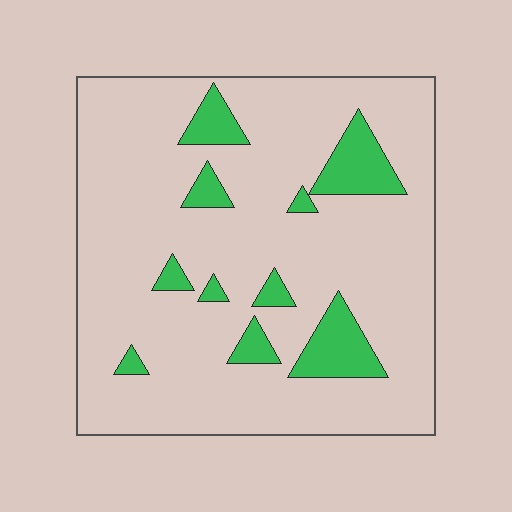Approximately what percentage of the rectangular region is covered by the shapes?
Approximately 15%.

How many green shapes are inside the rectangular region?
10.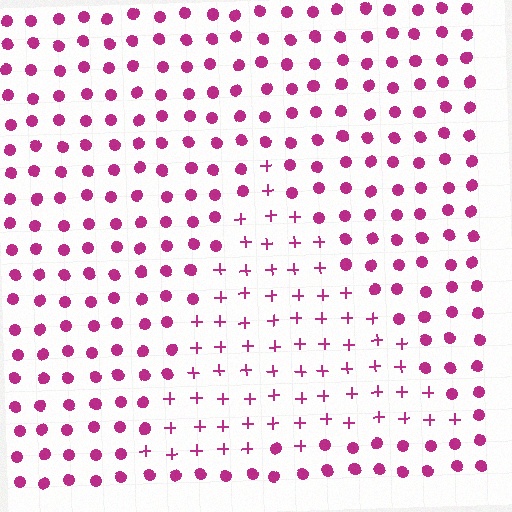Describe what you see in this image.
The image is filled with small magenta elements arranged in a uniform grid. A triangle-shaped region contains plus signs, while the surrounding area contains circles. The boundary is defined purely by the change in element shape.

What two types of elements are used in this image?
The image uses plus signs inside the triangle region and circles outside it.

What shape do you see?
I see a triangle.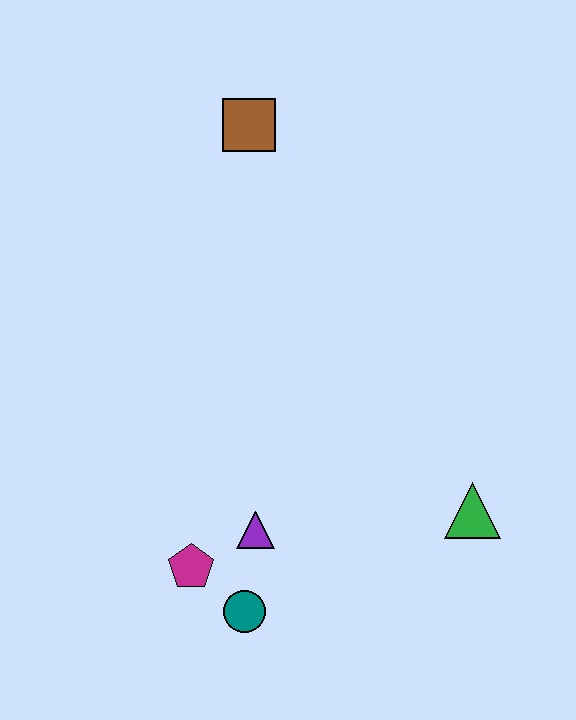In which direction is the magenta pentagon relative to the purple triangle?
The magenta pentagon is to the left of the purple triangle.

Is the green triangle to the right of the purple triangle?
Yes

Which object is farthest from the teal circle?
The brown square is farthest from the teal circle.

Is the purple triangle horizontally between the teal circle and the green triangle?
Yes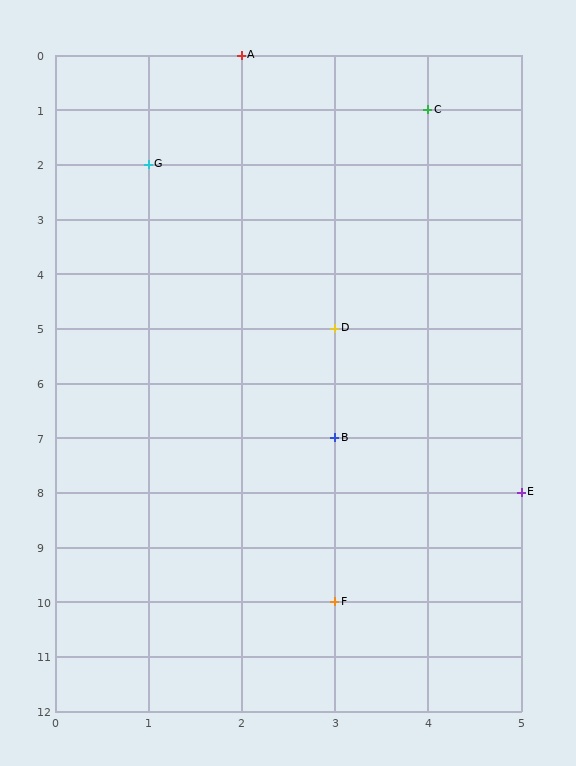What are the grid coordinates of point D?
Point D is at grid coordinates (3, 5).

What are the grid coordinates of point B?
Point B is at grid coordinates (3, 7).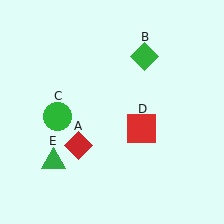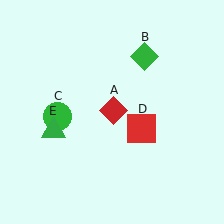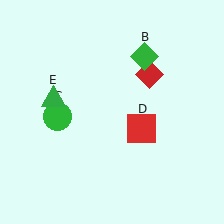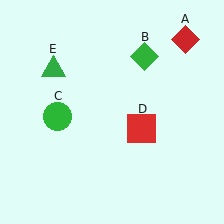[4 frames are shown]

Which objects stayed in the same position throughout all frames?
Green diamond (object B) and green circle (object C) and red square (object D) remained stationary.